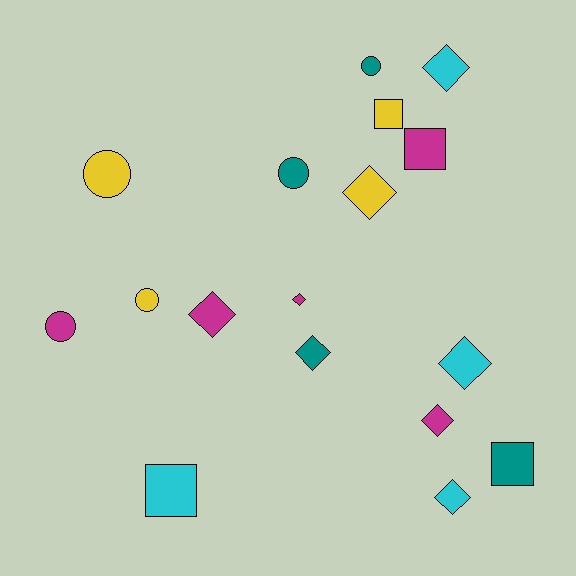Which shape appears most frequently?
Diamond, with 8 objects.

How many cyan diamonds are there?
There are 3 cyan diamonds.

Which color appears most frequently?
Magenta, with 5 objects.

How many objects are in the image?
There are 17 objects.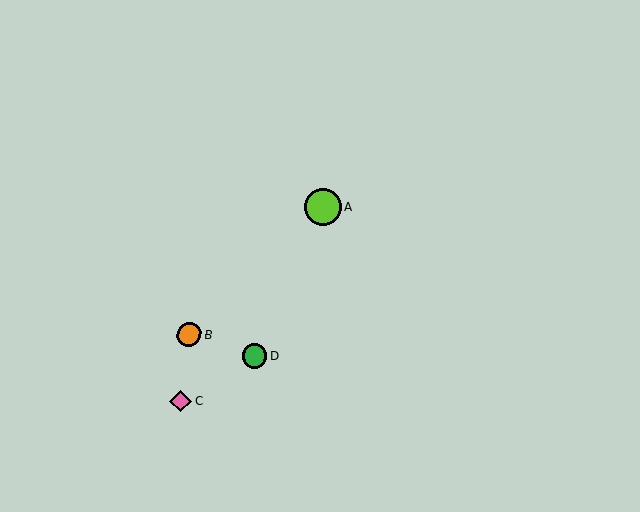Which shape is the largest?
The lime circle (labeled A) is the largest.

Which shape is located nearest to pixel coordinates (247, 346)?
The green circle (labeled D) at (255, 355) is nearest to that location.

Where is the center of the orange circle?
The center of the orange circle is at (189, 335).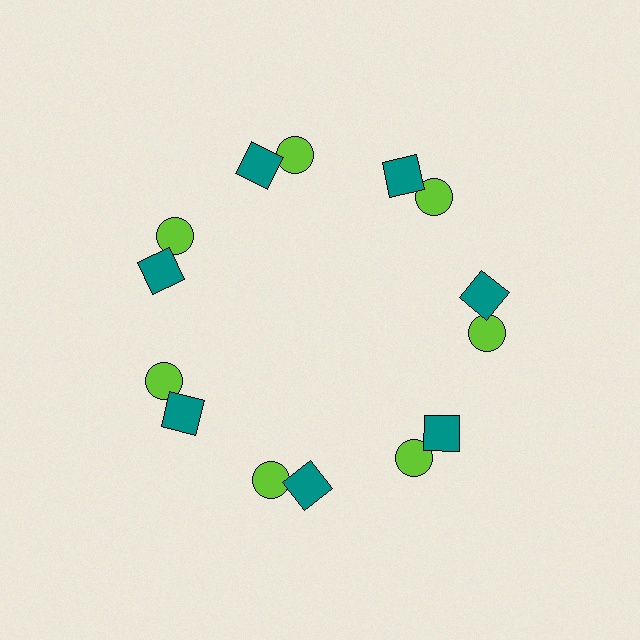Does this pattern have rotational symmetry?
Yes, this pattern has 7-fold rotational symmetry. It looks the same after rotating 51 degrees around the center.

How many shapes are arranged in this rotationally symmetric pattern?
There are 14 shapes, arranged in 7 groups of 2.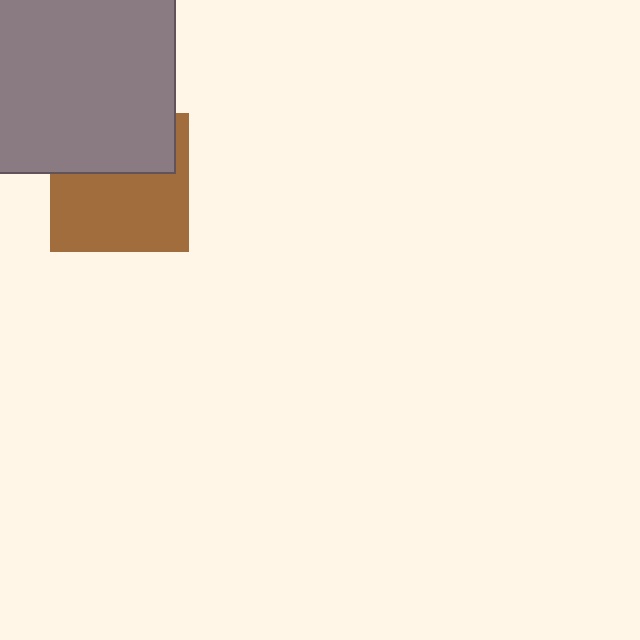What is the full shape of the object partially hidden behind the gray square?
The partially hidden object is a brown square.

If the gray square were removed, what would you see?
You would see the complete brown square.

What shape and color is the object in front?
The object in front is a gray square.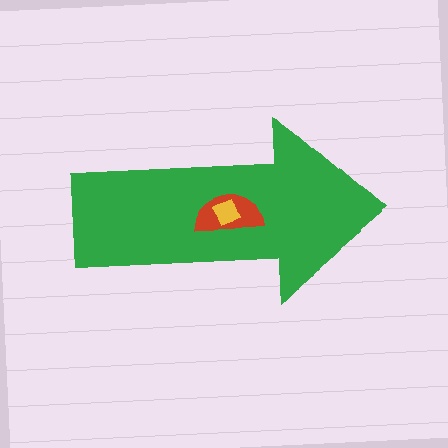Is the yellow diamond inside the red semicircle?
Yes.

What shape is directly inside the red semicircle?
The yellow diamond.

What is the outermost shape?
The green arrow.